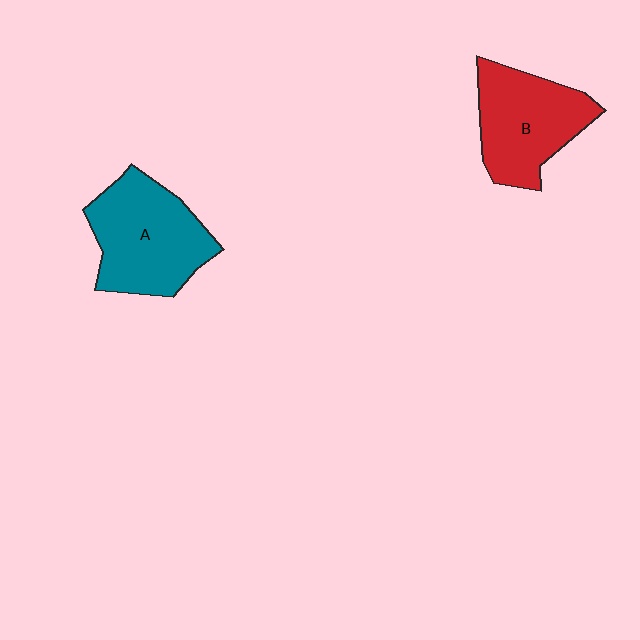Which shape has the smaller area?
Shape B (red).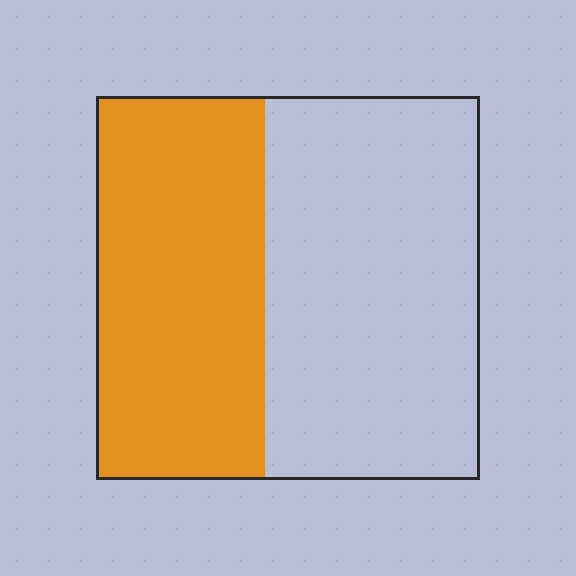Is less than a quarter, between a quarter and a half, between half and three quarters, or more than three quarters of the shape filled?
Between a quarter and a half.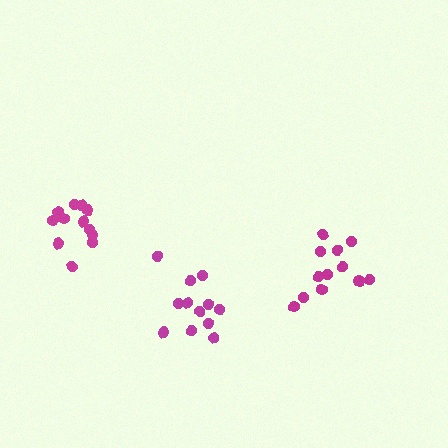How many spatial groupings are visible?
There are 3 spatial groupings.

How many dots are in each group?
Group 1: 12 dots, Group 2: 12 dots, Group 3: 12 dots (36 total).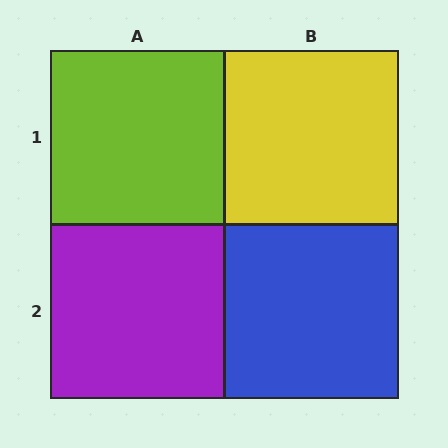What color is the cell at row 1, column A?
Lime.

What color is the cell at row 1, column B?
Yellow.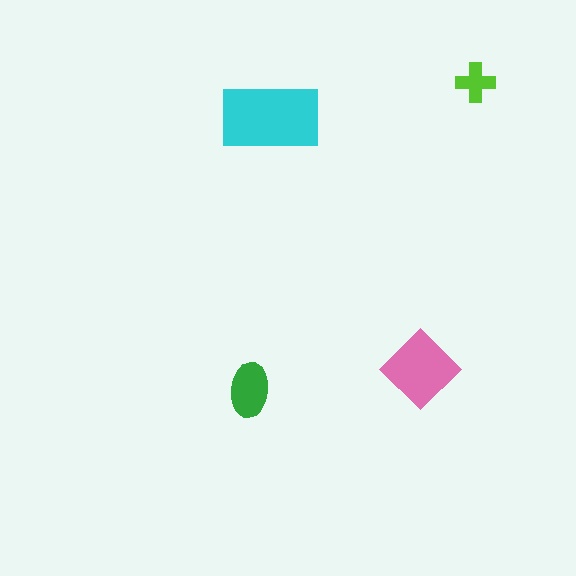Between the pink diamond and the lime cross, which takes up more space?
The pink diamond.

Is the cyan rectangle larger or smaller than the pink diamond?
Larger.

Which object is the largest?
The cyan rectangle.